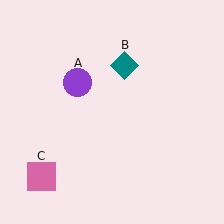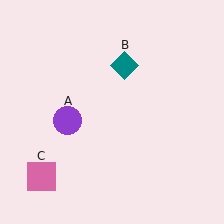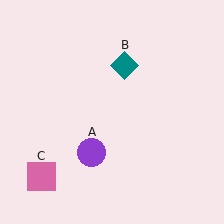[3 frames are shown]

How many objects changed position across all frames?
1 object changed position: purple circle (object A).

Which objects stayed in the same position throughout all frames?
Teal diamond (object B) and pink square (object C) remained stationary.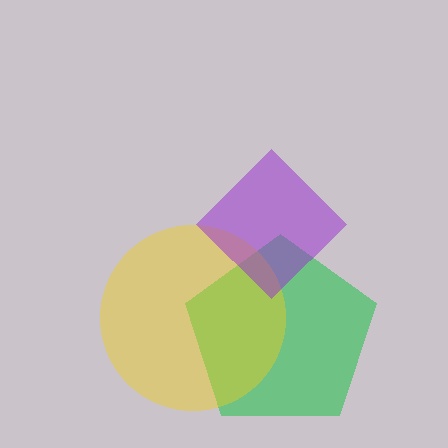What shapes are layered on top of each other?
The layered shapes are: a green pentagon, a yellow circle, a purple diamond.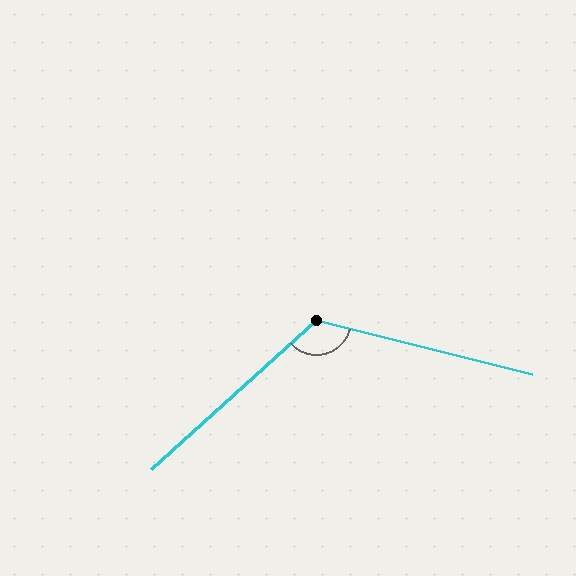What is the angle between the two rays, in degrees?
Approximately 124 degrees.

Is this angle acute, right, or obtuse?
It is obtuse.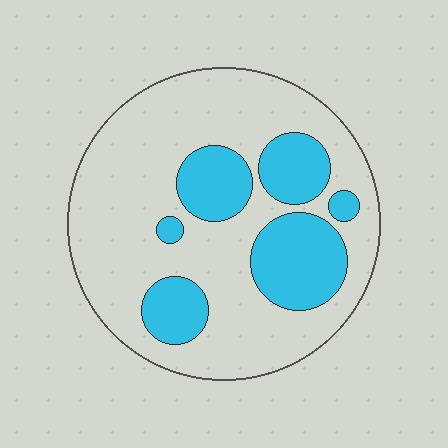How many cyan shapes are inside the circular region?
6.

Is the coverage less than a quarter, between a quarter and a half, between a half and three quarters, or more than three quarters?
Between a quarter and a half.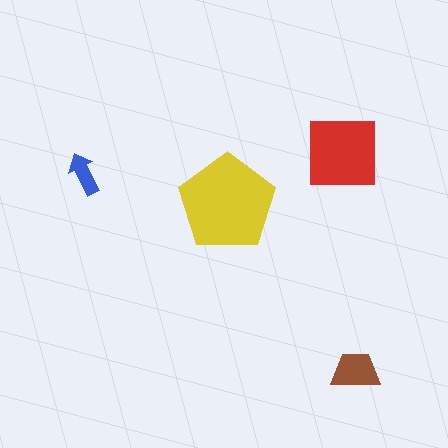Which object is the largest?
The yellow pentagon.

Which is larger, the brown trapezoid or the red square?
The red square.